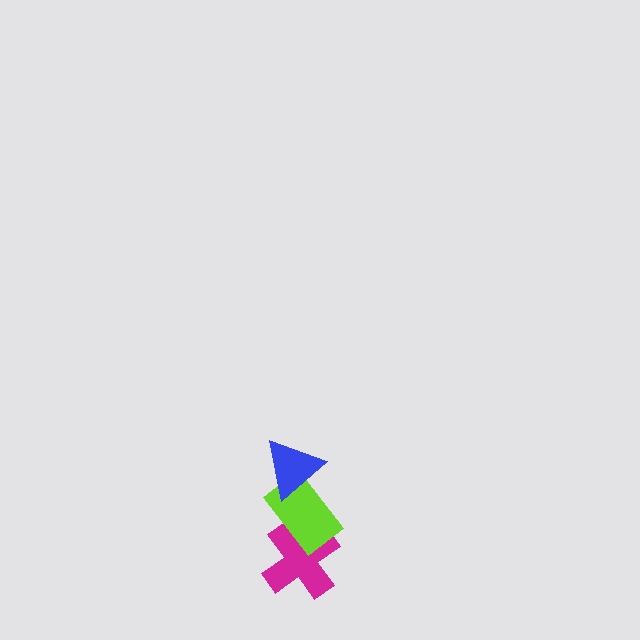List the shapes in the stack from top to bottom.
From top to bottom: the blue triangle, the lime rectangle, the magenta cross.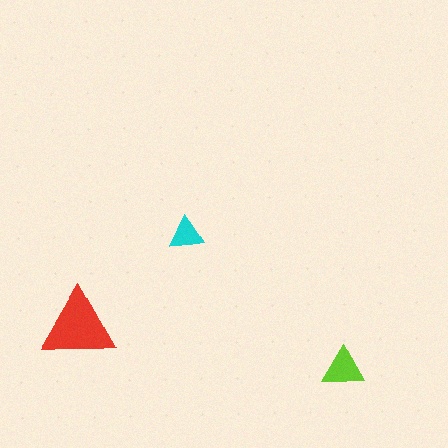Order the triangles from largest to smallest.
the red one, the lime one, the cyan one.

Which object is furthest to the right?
The lime triangle is rightmost.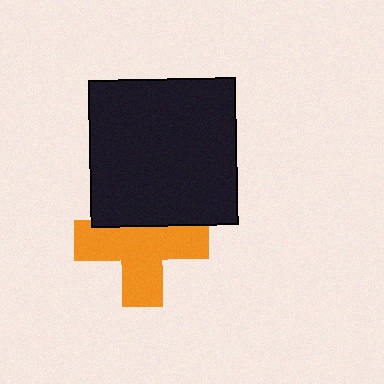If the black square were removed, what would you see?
You would see the complete orange cross.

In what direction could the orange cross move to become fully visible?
The orange cross could move down. That would shift it out from behind the black square entirely.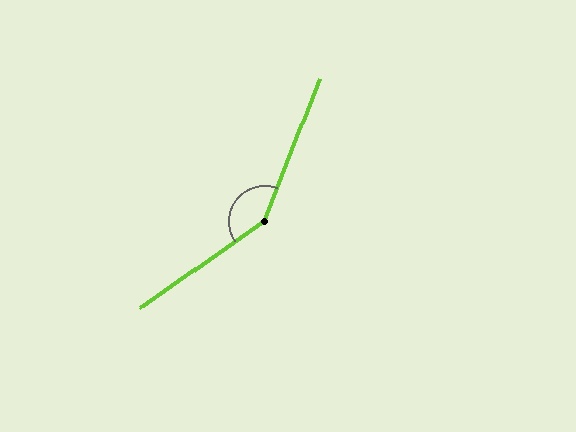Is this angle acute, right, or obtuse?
It is obtuse.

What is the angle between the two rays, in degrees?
Approximately 146 degrees.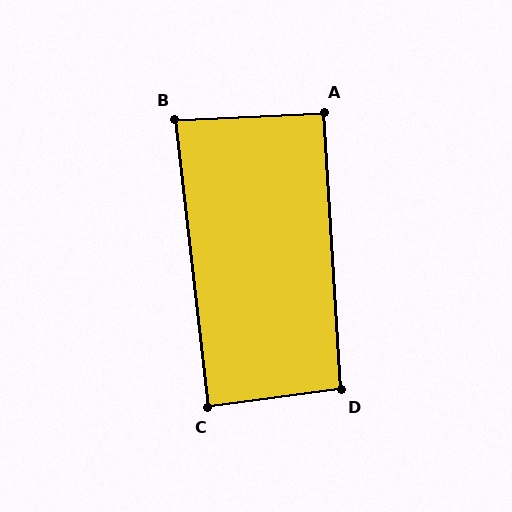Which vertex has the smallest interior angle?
B, at approximately 86 degrees.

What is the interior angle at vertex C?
Approximately 89 degrees (approximately right).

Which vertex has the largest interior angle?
D, at approximately 94 degrees.